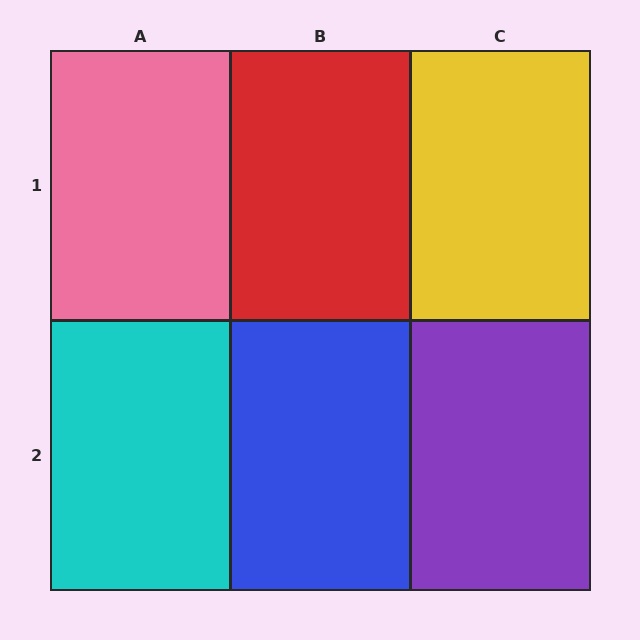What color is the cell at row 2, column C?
Purple.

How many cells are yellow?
1 cell is yellow.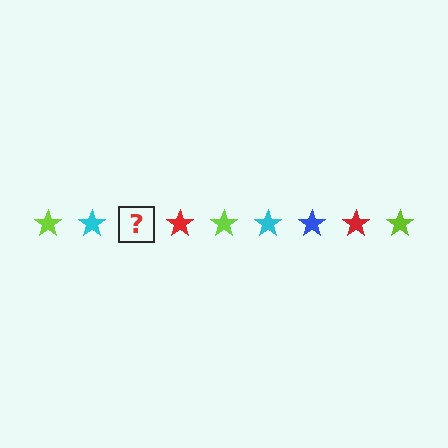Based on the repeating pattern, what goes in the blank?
The blank should be a blue star.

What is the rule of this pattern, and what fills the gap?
The rule is that the pattern cycles through lime, cyan, blue, red stars. The gap should be filled with a blue star.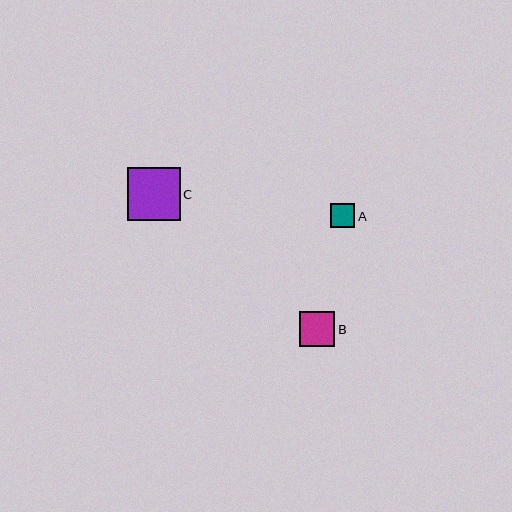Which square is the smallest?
Square A is the smallest with a size of approximately 25 pixels.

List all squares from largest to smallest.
From largest to smallest: C, B, A.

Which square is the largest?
Square C is the largest with a size of approximately 53 pixels.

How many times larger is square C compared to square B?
Square C is approximately 1.5 times the size of square B.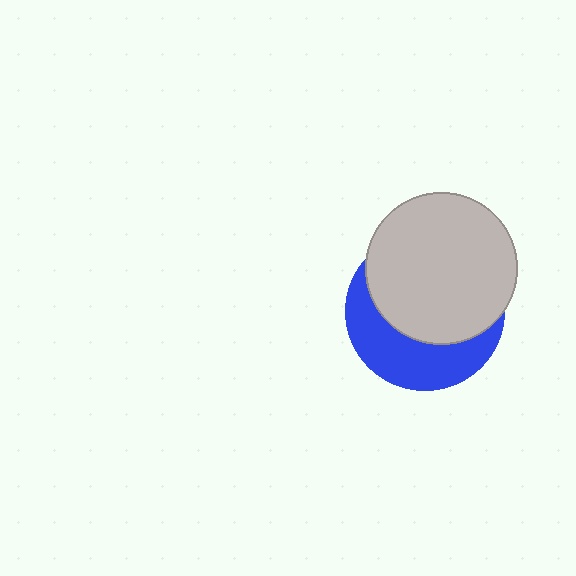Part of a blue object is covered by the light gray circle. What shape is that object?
It is a circle.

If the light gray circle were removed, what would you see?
You would see the complete blue circle.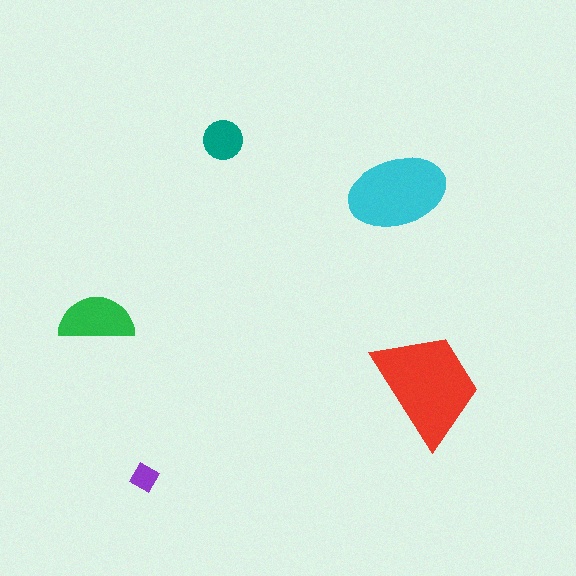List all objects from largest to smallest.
The red trapezoid, the cyan ellipse, the green semicircle, the teal circle, the purple diamond.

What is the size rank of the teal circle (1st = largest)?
4th.